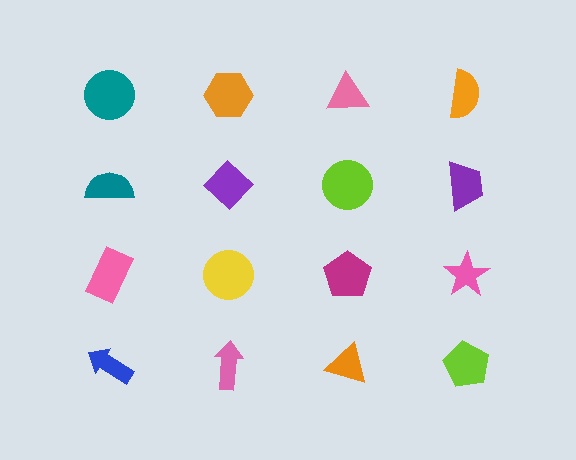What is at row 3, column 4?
A pink star.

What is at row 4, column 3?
An orange triangle.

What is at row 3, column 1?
A pink rectangle.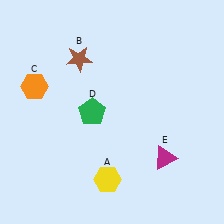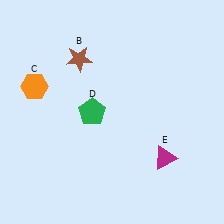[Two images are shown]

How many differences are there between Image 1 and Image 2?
There is 1 difference between the two images.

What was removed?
The yellow hexagon (A) was removed in Image 2.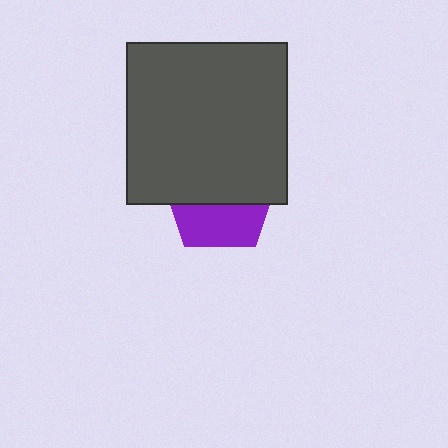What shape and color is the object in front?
The object in front is a dark gray square.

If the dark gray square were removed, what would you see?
You would see the complete purple pentagon.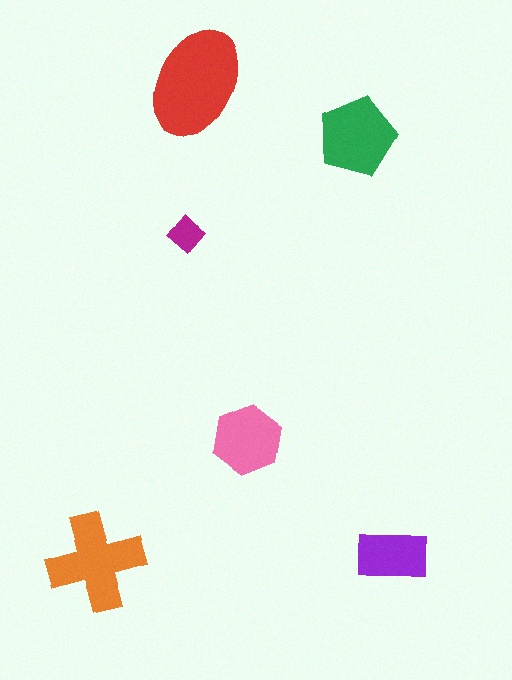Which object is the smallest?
The magenta diamond.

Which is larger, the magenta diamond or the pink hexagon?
The pink hexagon.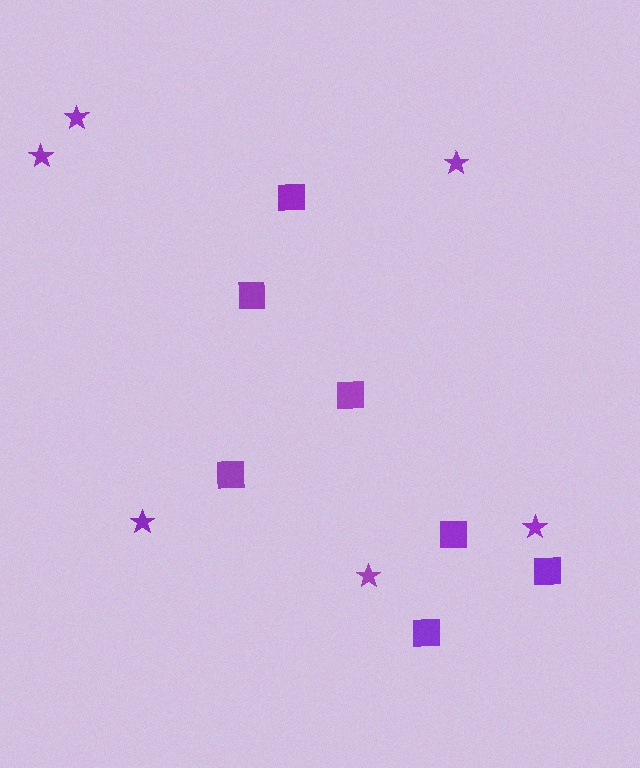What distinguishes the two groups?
There are 2 groups: one group of squares (7) and one group of stars (6).